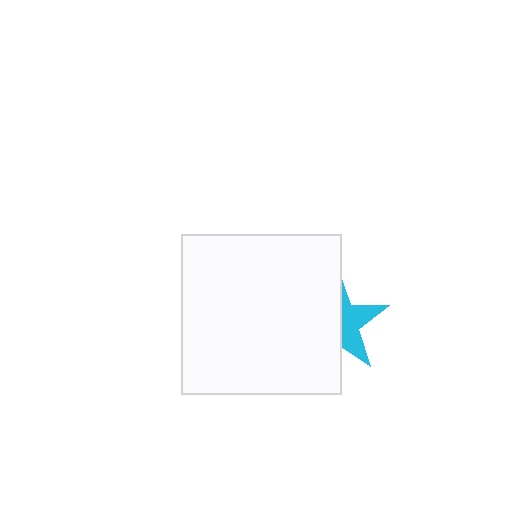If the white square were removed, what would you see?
You would see the complete cyan star.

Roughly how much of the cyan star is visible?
A small part of it is visible (roughly 42%).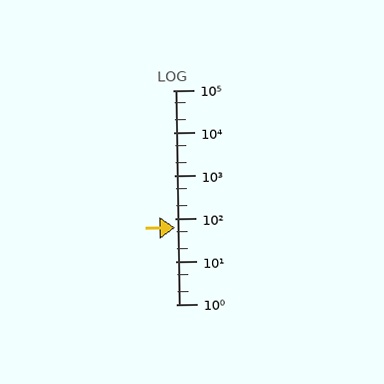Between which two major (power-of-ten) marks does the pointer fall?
The pointer is between 10 and 100.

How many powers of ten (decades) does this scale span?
The scale spans 5 decades, from 1 to 100000.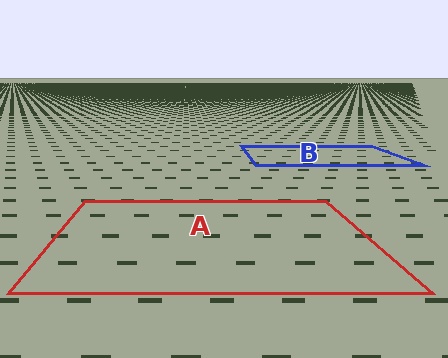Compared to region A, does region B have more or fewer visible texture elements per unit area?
Region B has more texture elements per unit area — they are packed more densely because it is farther away.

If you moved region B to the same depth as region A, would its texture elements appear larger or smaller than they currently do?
They would appear larger. At a closer depth, the same texture elements are projected at a bigger on-screen size.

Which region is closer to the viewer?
Region A is closer. The texture elements there are larger and more spread out.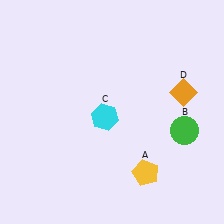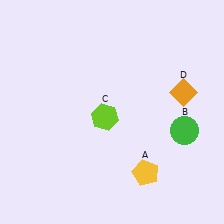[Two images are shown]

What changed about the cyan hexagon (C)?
In Image 1, C is cyan. In Image 2, it changed to lime.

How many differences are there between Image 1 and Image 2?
There is 1 difference between the two images.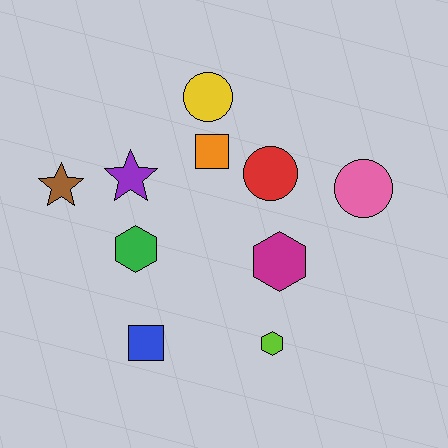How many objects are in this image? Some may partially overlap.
There are 10 objects.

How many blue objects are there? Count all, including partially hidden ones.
There is 1 blue object.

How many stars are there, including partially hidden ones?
There are 2 stars.